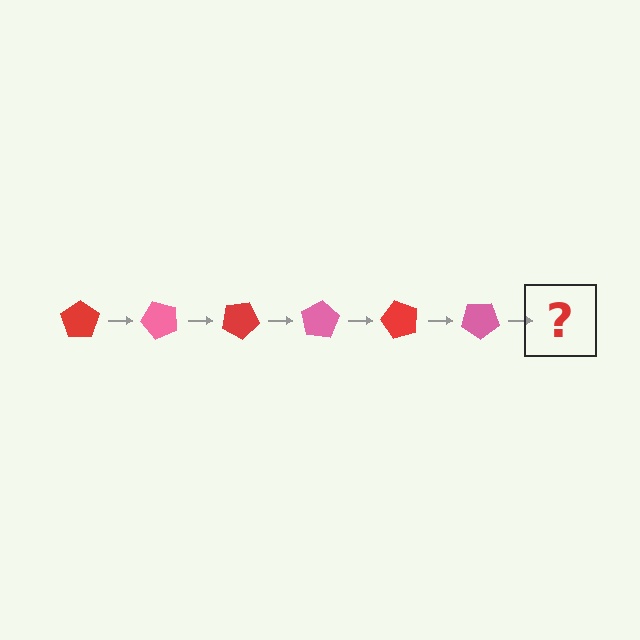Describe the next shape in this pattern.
It should be a red pentagon, rotated 300 degrees from the start.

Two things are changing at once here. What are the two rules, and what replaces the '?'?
The two rules are that it rotates 50 degrees each step and the color cycles through red and pink. The '?' should be a red pentagon, rotated 300 degrees from the start.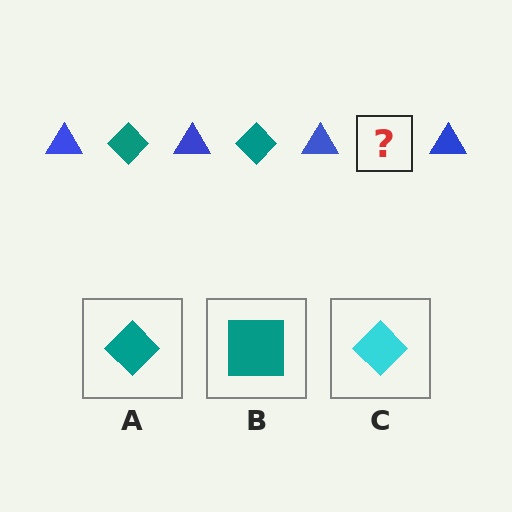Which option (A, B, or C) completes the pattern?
A.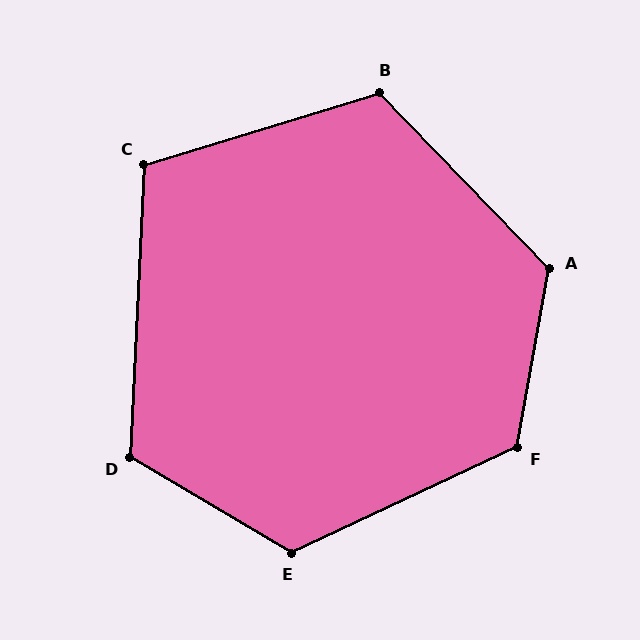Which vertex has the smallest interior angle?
C, at approximately 110 degrees.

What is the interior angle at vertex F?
Approximately 125 degrees (obtuse).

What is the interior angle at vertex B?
Approximately 117 degrees (obtuse).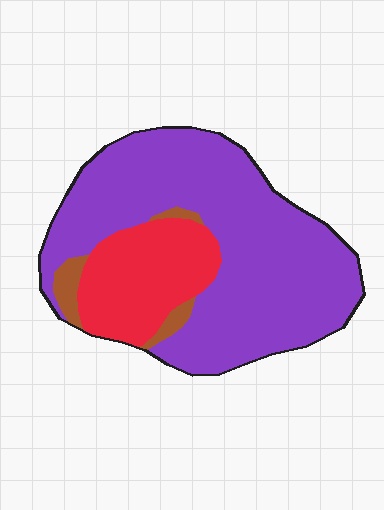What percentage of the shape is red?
Red covers 23% of the shape.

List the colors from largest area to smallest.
From largest to smallest: purple, red, brown.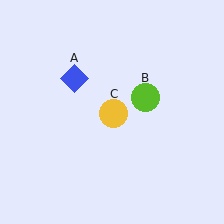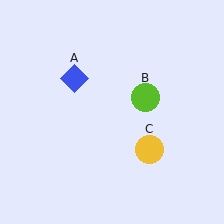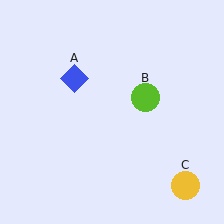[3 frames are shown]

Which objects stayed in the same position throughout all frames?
Blue diamond (object A) and lime circle (object B) remained stationary.